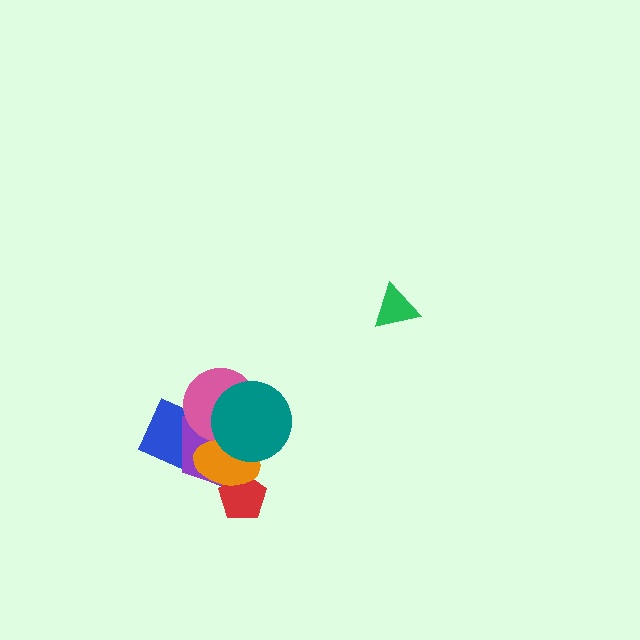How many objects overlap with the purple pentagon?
5 objects overlap with the purple pentagon.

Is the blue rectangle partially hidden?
Yes, it is partially covered by another shape.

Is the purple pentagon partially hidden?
Yes, it is partially covered by another shape.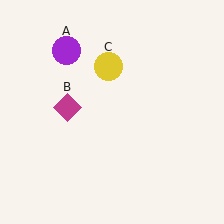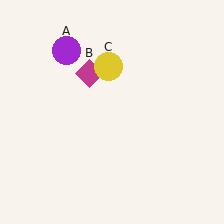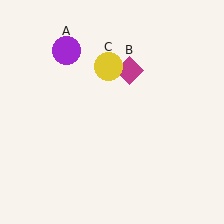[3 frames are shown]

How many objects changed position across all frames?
1 object changed position: magenta diamond (object B).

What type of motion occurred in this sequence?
The magenta diamond (object B) rotated clockwise around the center of the scene.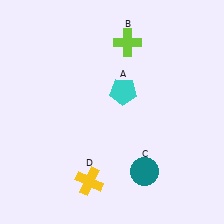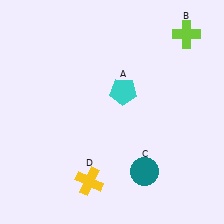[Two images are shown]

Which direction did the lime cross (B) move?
The lime cross (B) moved right.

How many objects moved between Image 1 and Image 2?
1 object moved between the two images.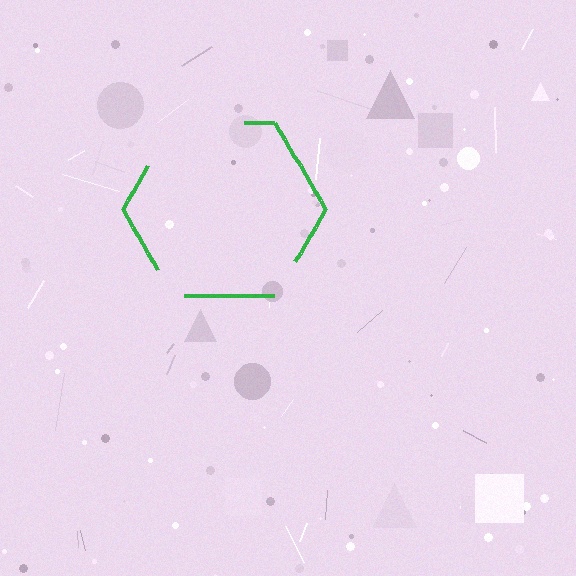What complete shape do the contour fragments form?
The contour fragments form a hexagon.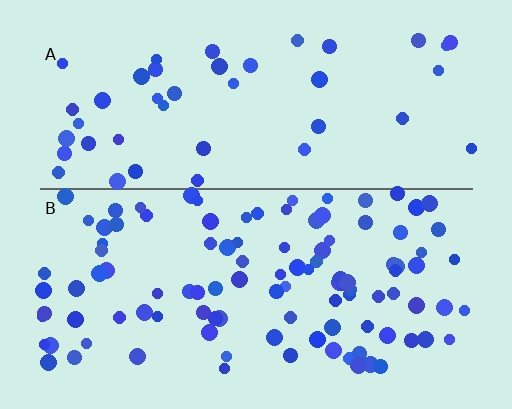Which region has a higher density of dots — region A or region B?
B (the bottom).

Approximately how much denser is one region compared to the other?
Approximately 2.5× — region B over region A.